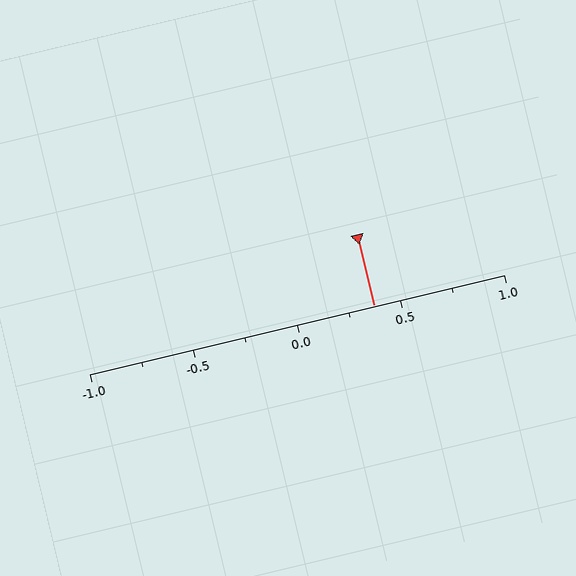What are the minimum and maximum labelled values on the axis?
The axis runs from -1.0 to 1.0.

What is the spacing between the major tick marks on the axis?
The major ticks are spaced 0.5 apart.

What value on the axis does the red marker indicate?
The marker indicates approximately 0.38.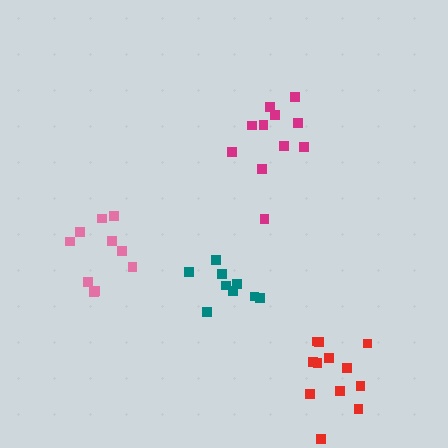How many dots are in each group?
Group 1: 11 dots, Group 2: 12 dots, Group 3: 10 dots, Group 4: 9 dots (42 total).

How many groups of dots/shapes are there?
There are 4 groups.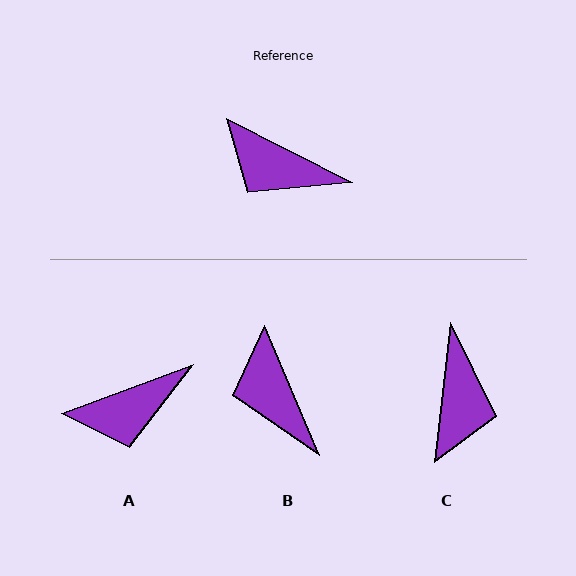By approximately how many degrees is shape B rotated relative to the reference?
Approximately 40 degrees clockwise.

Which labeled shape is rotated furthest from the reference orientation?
C, about 111 degrees away.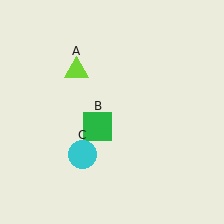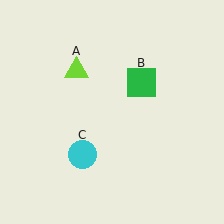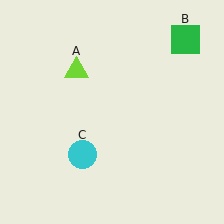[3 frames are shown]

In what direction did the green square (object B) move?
The green square (object B) moved up and to the right.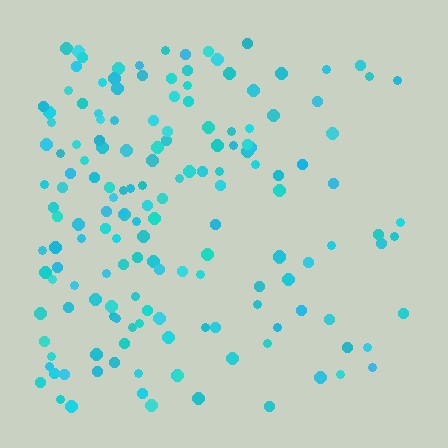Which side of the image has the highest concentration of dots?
The left.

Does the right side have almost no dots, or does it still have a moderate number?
Still a moderate number, just noticeably fewer than the left.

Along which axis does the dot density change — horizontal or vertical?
Horizontal.